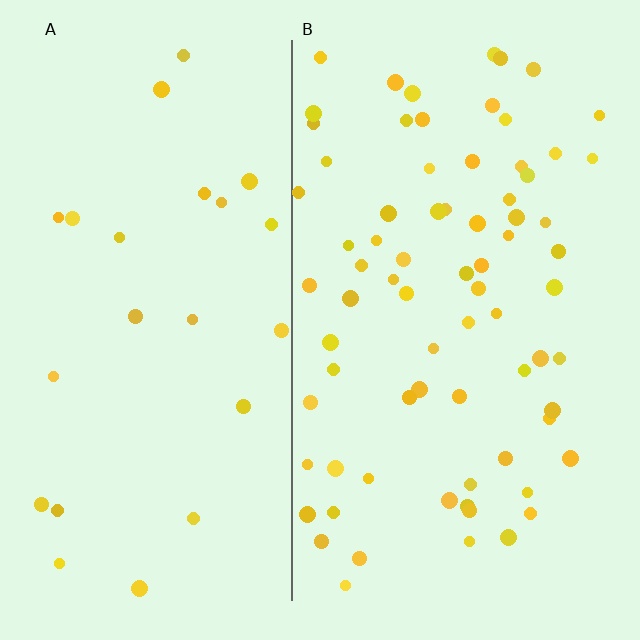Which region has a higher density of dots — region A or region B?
B (the right).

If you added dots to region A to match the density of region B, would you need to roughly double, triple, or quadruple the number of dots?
Approximately triple.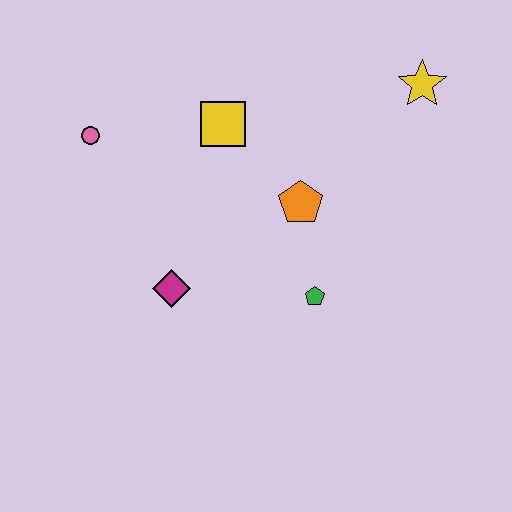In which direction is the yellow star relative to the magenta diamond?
The yellow star is to the right of the magenta diamond.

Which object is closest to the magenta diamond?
The green pentagon is closest to the magenta diamond.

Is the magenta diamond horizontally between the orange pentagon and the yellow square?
No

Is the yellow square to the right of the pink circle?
Yes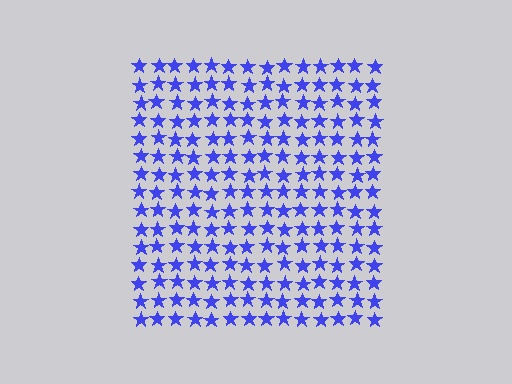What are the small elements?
The small elements are stars.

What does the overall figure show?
The overall figure shows a square.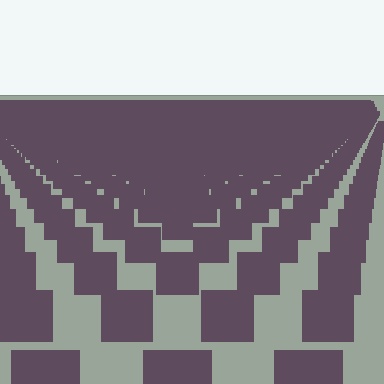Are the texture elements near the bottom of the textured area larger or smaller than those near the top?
Larger. Near the bottom, elements are closer to the viewer and appear at a bigger on-screen size.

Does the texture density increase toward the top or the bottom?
Density increases toward the top.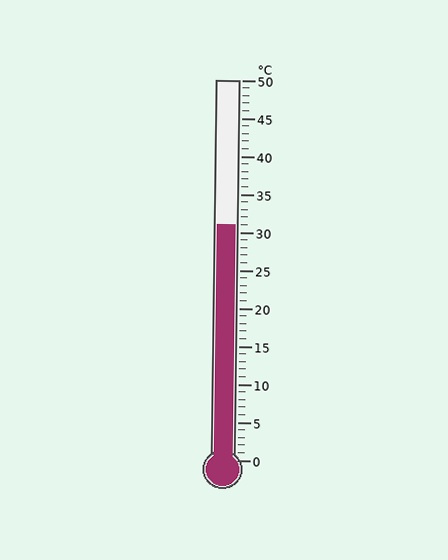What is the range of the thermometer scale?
The thermometer scale ranges from 0°C to 50°C.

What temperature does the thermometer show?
The thermometer shows approximately 31°C.